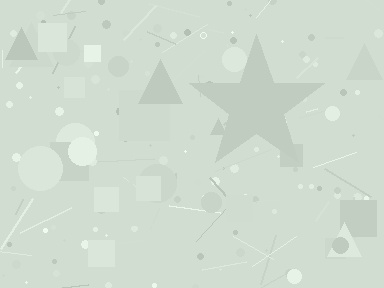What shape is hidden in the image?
A star is hidden in the image.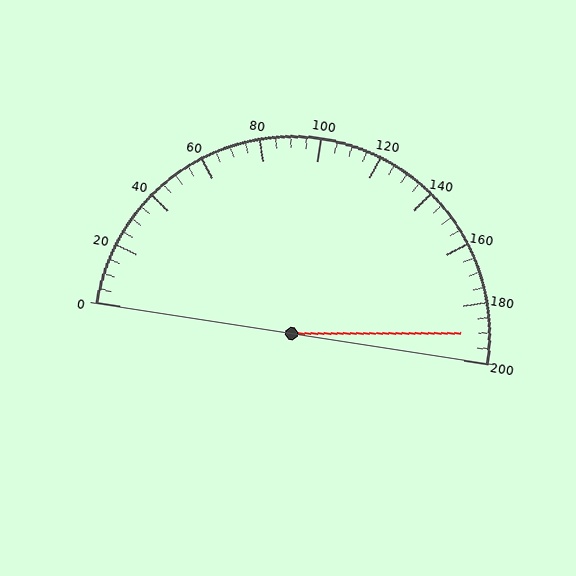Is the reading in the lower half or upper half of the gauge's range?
The reading is in the upper half of the range (0 to 200).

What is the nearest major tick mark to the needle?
The nearest major tick mark is 200.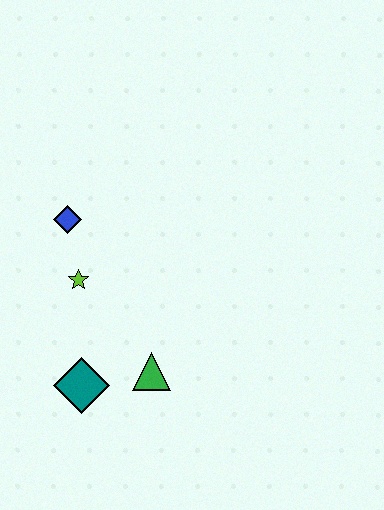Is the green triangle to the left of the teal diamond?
No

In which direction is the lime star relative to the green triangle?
The lime star is above the green triangle.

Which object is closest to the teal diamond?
The green triangle is closest to the teal diamond.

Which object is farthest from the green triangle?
The blue diamond is farthest from the green triangle.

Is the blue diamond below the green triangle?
No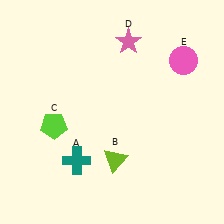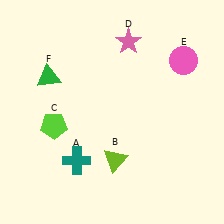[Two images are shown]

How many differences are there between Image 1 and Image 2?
There is 1 difference between the two images.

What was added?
A green triangle (F) was added in Image 2.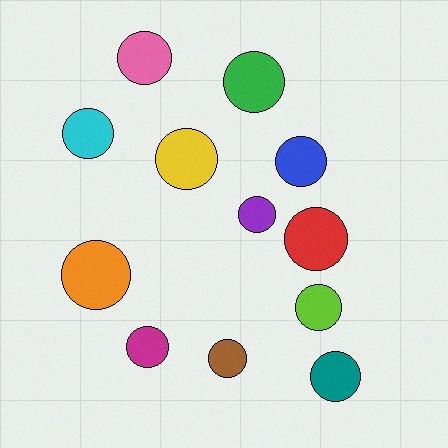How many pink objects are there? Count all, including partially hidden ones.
There is 1 pink object.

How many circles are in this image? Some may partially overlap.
There are 12 circles.